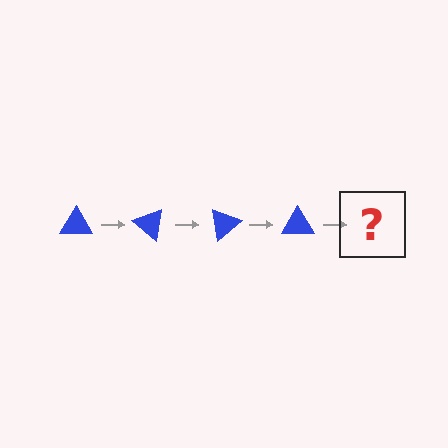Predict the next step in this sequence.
The next step is a blue triangle rotated 160 degrees.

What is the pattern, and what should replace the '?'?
The pattern is that the triangle rotates 40 degrees each step. The '?' should be a blue triangle rotated 160 degrees.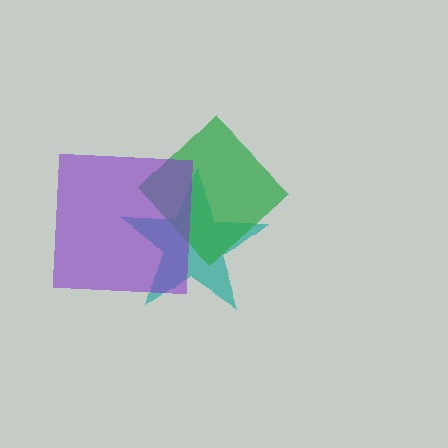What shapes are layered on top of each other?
The layered shapes are: a teal star, a green diamond, a purple square.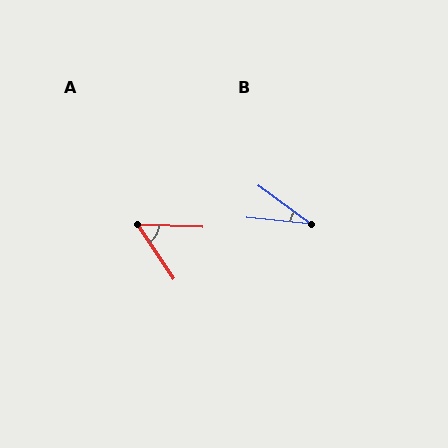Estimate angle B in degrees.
Approximately 30 degrees.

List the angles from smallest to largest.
B (30°), A (54°).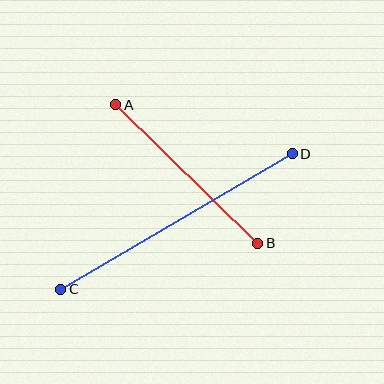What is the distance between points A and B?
The distance is approximately 198 pixels.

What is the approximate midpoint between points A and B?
The midpoint is at approximately (187, 174) pixels.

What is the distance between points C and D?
The distance is approximately 268 pixels.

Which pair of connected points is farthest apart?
Points C and D are farthest apart.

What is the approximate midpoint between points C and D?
The midpoint is at approximately (177, 222) pixels.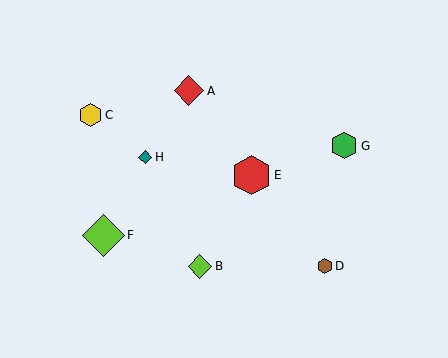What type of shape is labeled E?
Shape E is a red hexagon.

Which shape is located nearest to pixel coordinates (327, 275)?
The brown hexagon (labeled D) at (325, 266) is nearest to that location.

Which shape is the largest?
The lime diamond (labeled F) is the largest.